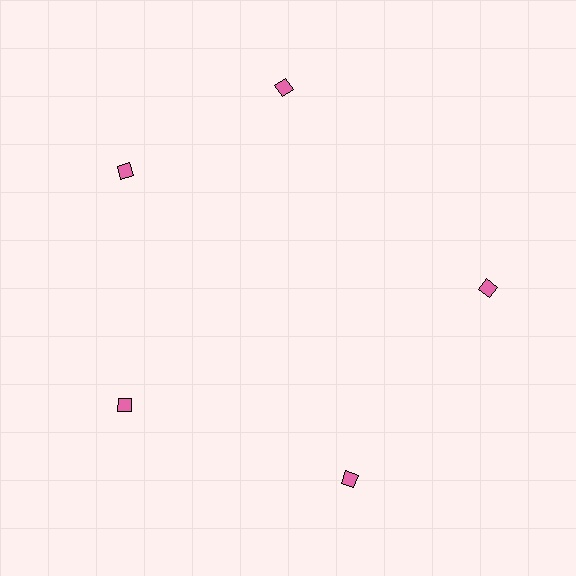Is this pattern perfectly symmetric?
No. The 5 pink diamonds are arranged in a ring, but one element near the 1 o'clock position is rotated out of alignment along the ring, breaking the 5-fold rotational symmetry.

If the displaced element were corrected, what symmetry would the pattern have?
It would have 5-fold rotational symmetry — the pattern would map onto itself every 72 degrees.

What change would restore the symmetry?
The symmetry would be restored by rotating it back into even spacing with its neighbors so that all 5 diamonds sit at equal angles and equal distance from the center.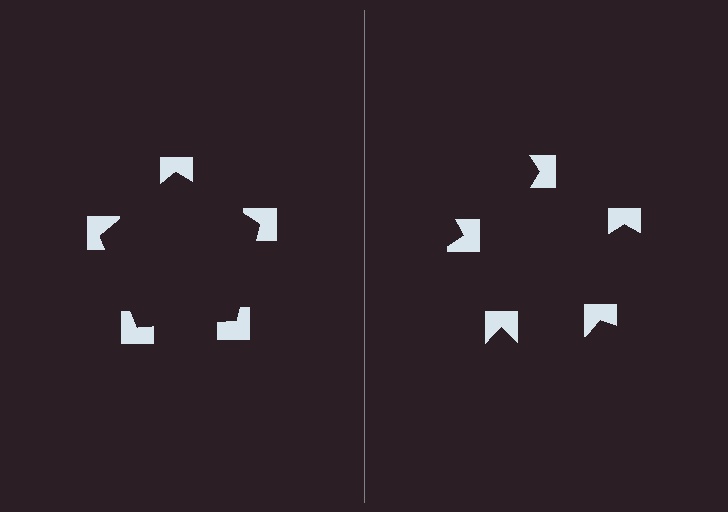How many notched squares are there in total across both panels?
10 — 5 on each side.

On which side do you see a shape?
An illusory pentagon appears on the left side. On the right side the wedge cuts are rotated, so no coherent shape forms.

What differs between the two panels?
The notched squares are positioned identically on both sides; only the wedge orientations differ. On the left they align to a pentagon; on the right they are misaligned.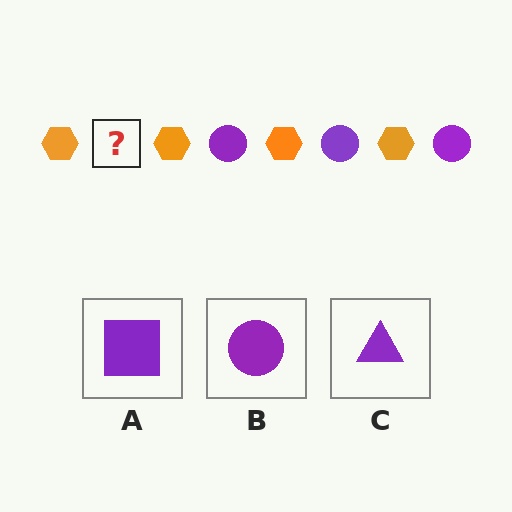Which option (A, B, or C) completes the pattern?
B.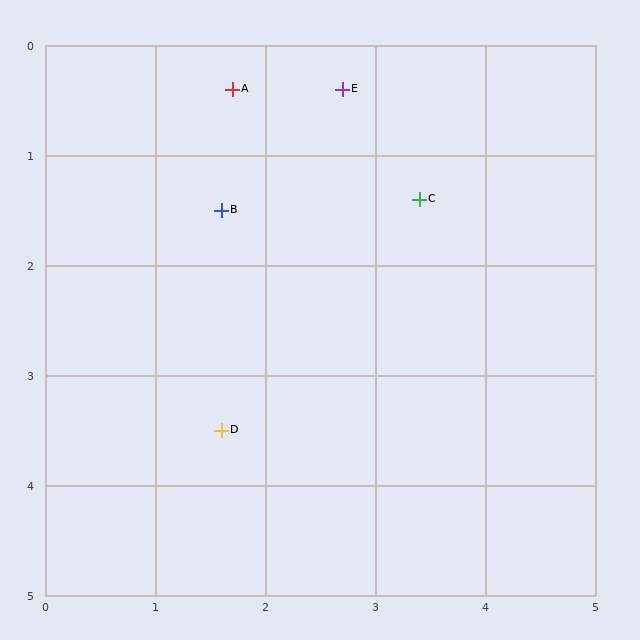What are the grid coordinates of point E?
Point E is at approximately (2.7, 0.4).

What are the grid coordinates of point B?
Point B is at approximately (1.6, 1.5).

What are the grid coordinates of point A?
Point A is at approximately (1.7, 0.4).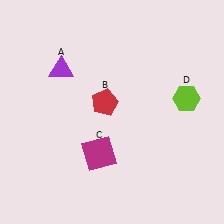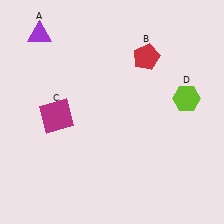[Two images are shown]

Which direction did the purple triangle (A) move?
The purple triangle (A) moved up.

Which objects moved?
The objects that moved are: the purple triangle (A), the red pentagon (B), the magenta square (C).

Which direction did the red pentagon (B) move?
The red pentagon (B) moved up.